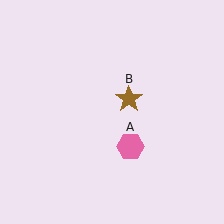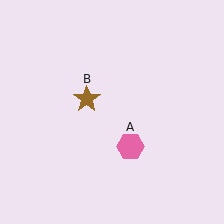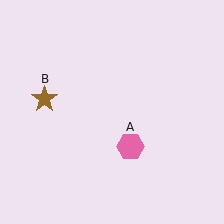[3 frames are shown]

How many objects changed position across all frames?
1 object changed position: brown star (object B).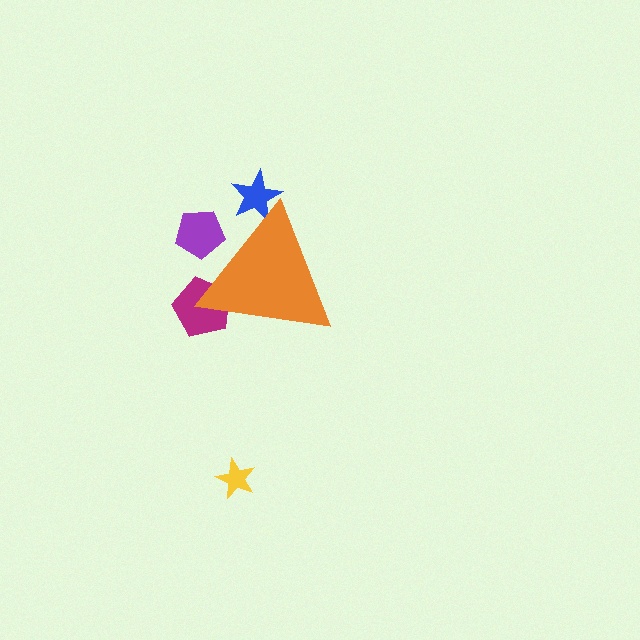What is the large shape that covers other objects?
An orange triangle.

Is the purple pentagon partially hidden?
Yes, the purple pentagon is partially hidden behind the orange triangle.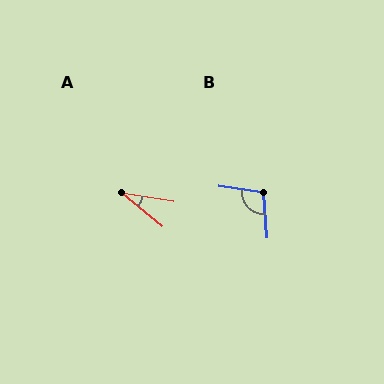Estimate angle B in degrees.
Approximately 103 degrees.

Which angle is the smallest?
A, at approximately 30 degrees.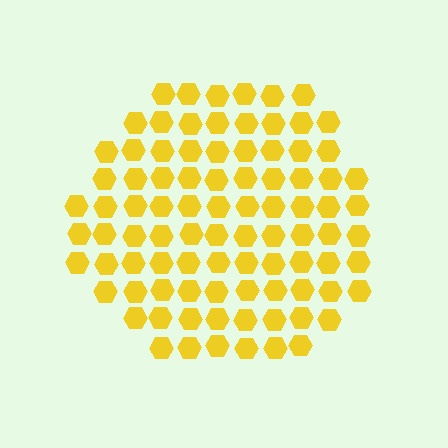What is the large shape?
The large shape is a circle.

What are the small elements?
The small elements are hexagons.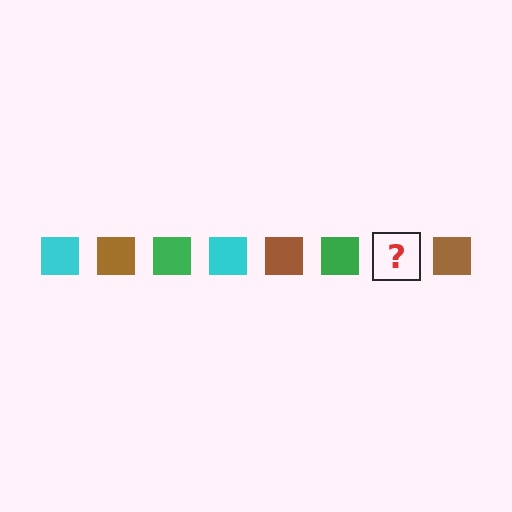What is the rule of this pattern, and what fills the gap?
The rule is that the pattern cycles through cyan, brown, green squares. The gap should be filled with a cyan square.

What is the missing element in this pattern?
The missing element is a cyan square.